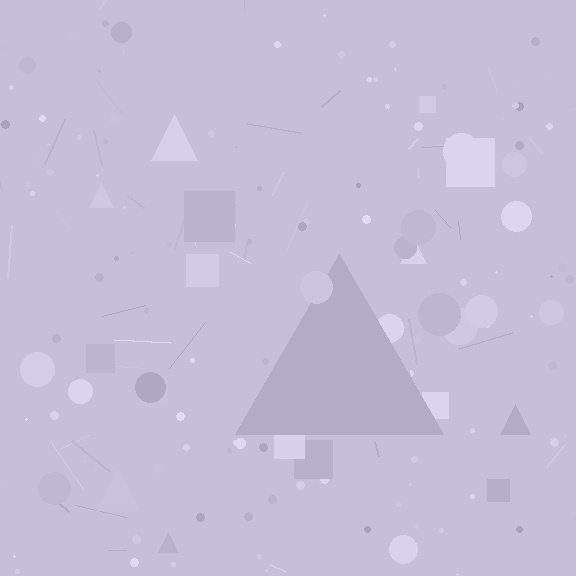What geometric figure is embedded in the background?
A triangle is embedded in the background.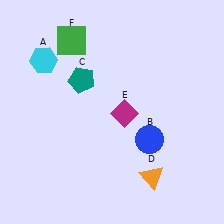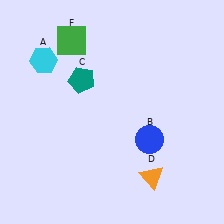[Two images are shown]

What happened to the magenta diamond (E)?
The magenta diamond (E) was removed in Image 2. It was in the bottom-right area of Image 1.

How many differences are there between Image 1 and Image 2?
There is 1 difference between the two images.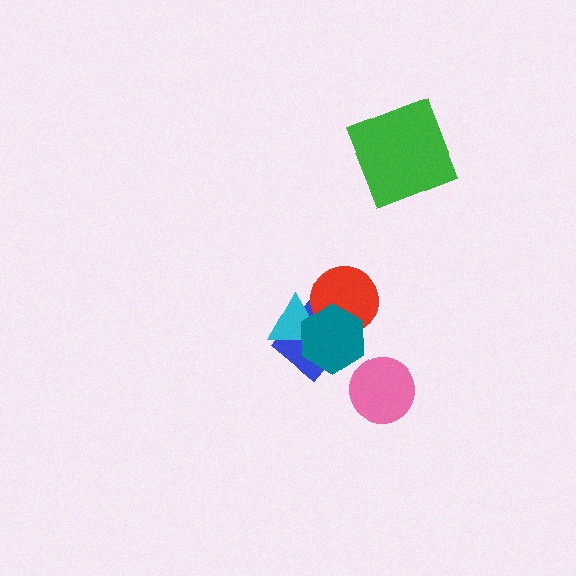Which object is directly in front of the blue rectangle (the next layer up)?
The cyan triangle is directly in front of the blue rectangle.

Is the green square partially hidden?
No, no other shape covers it.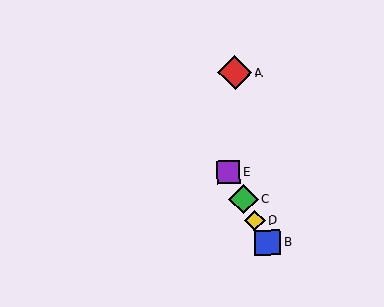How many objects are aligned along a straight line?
4 objects (B, C, D, E) are aligned along a straight line.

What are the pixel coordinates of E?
Object E is at (228, 172).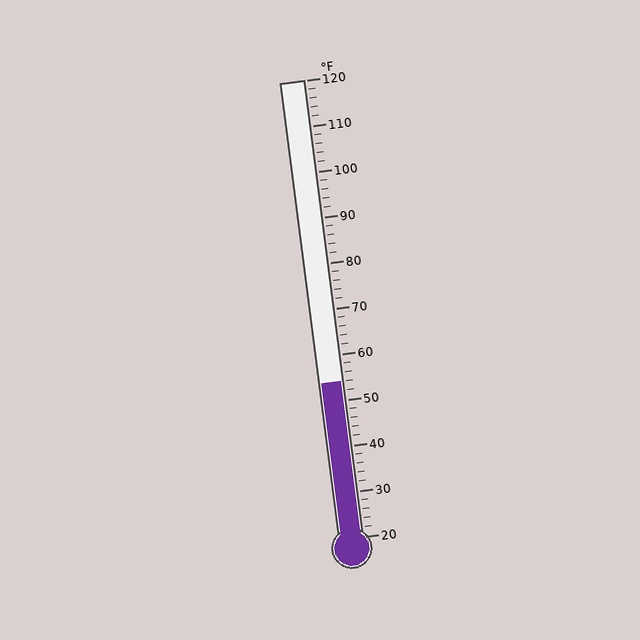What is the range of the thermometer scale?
The thermometer scale ranges from 20°F to 120°F.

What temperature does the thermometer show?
The thermometer shows approximately 54°F.